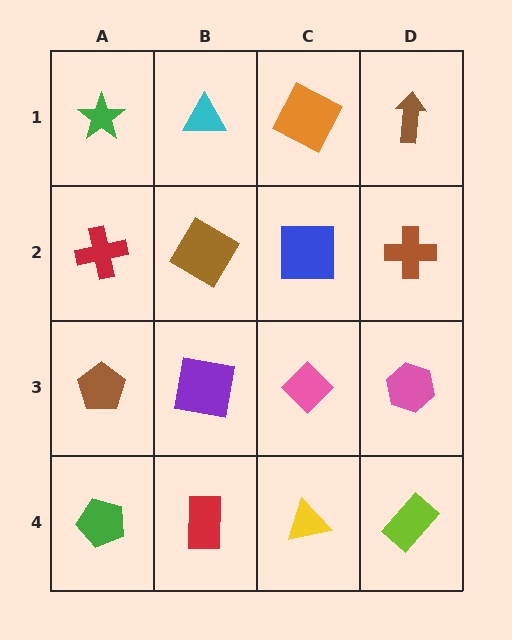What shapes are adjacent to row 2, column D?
A brown arrow (row 1, column D), a pink hexagon (row 3, column D), a blue square (row 2, column C).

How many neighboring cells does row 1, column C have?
3.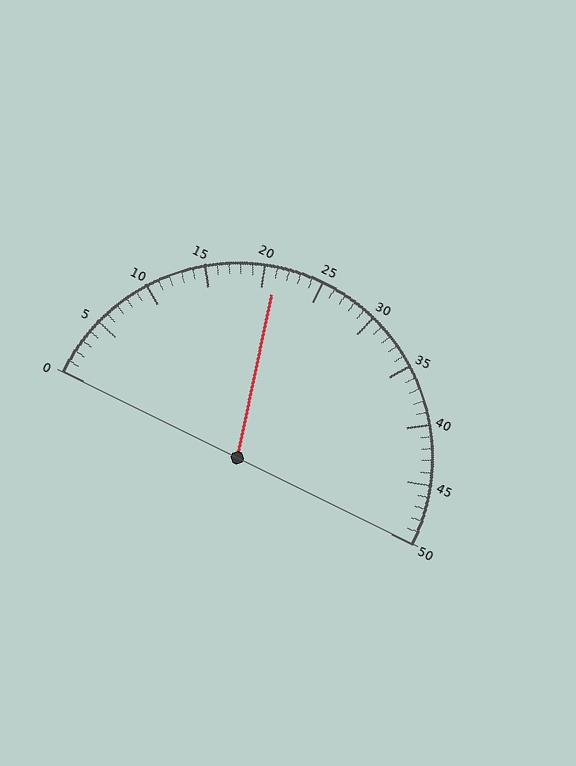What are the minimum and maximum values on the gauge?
The gauge ranges from 0 to 50.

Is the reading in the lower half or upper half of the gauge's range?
The reading is in the lower half of the range (0 to 50).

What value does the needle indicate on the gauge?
The needle indicates approximately 21.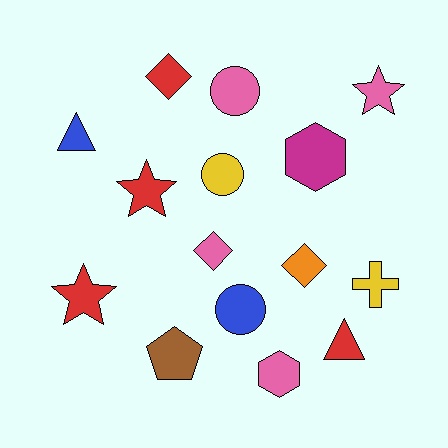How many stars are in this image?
There are 3 stars.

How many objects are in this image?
There are 15 objects.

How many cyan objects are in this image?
There are no cyan objects.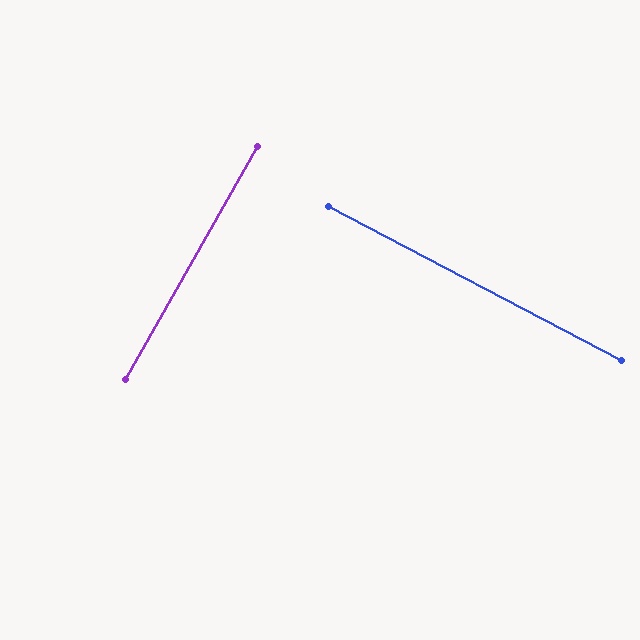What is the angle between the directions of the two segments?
Approximately 88 degrees.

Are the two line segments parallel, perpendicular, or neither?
Perpendicular — they meet at approximately 88°.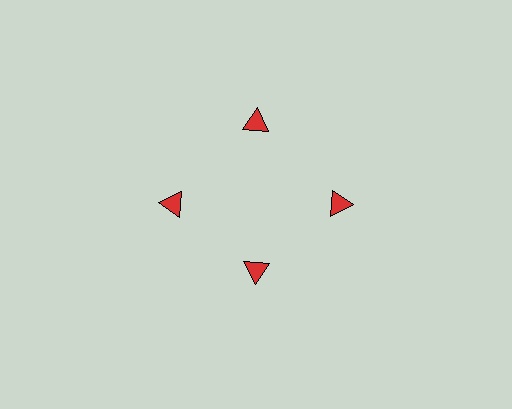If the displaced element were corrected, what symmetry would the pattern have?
It would have 4-fold rotational symmetry — the pattern would map onto itself every 90 degrees.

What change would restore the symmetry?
The symmetry would be restored by moving it outward, back onto the ring so that all 4 triangles sit at equal angles and equal distance from the center.